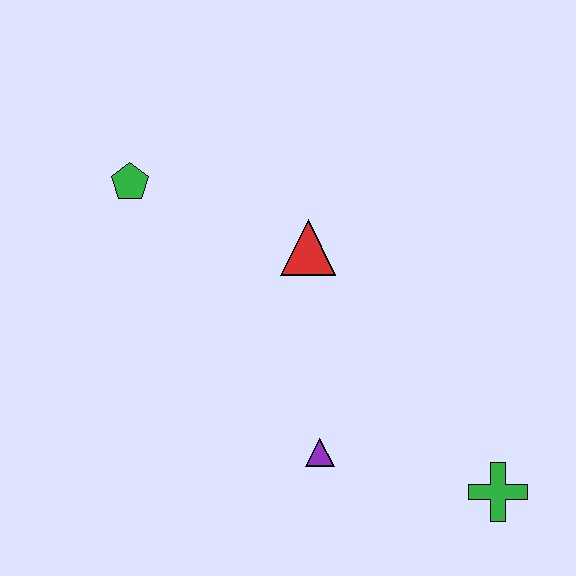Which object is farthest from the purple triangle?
The green pentagon is farthest from the purple triangle.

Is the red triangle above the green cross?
Yes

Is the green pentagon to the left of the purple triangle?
Yes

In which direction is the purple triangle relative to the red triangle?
The purple triangle is below the red triangle.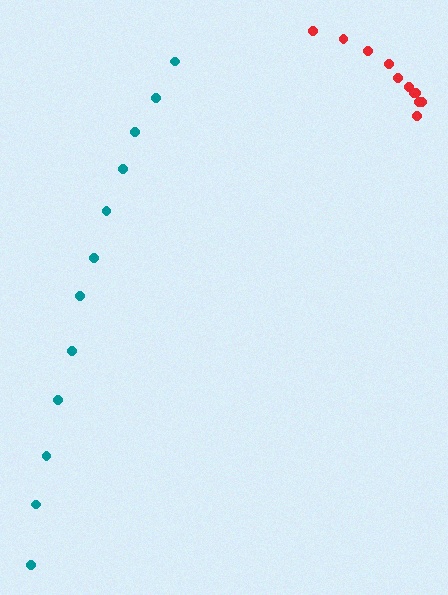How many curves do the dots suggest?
There are 2 distinct paths.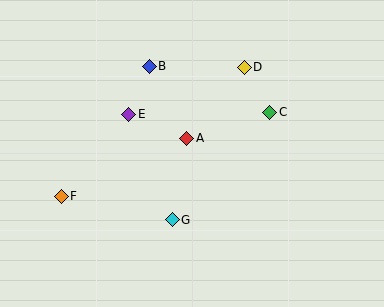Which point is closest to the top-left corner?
Point B is closest to the top-left corner.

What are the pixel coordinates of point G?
Point G is at (172, 220).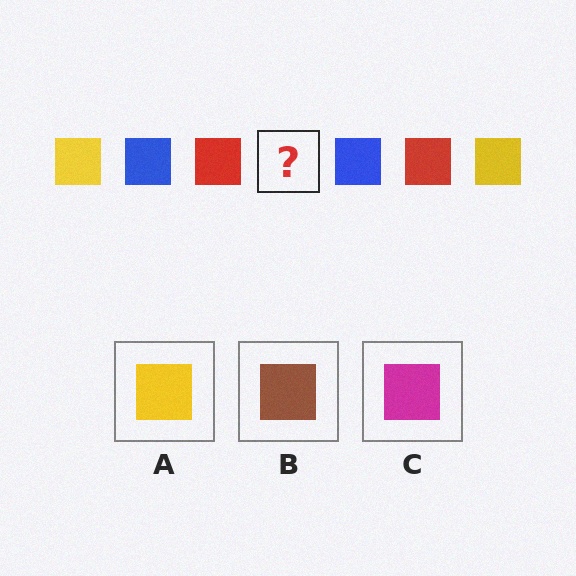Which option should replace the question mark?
Option A.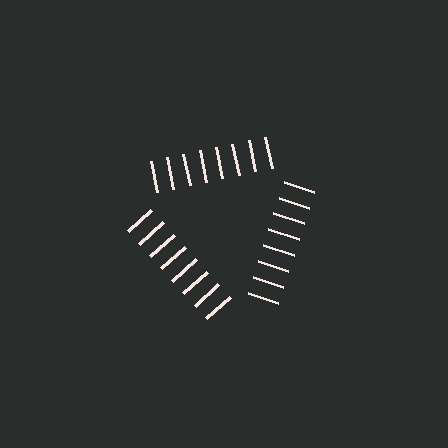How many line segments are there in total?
24 — 8 along each of the 3 edges.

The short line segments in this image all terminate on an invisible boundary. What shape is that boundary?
An illusory triangle — the line segments terminate on its edges but no continuous stroke is drawn.